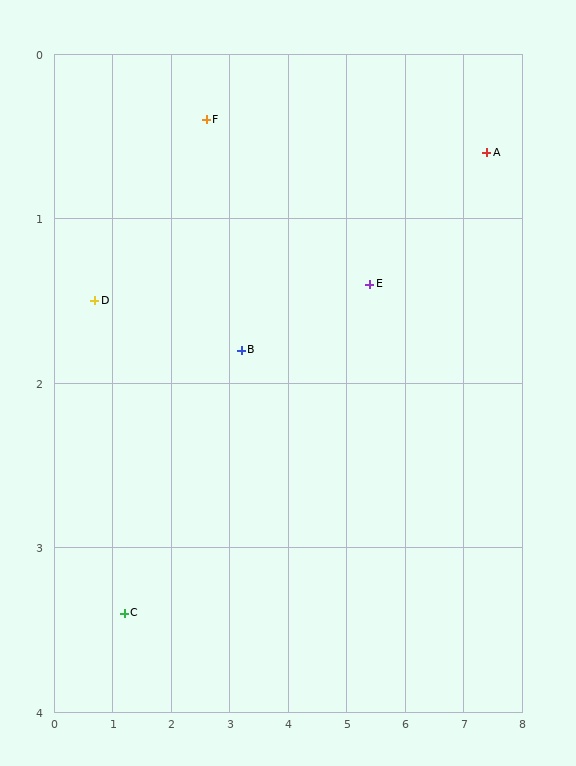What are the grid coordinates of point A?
Point A is at approximately (7.4, 0.6).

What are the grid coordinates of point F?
Point F is at approximately (2.6, 0.4).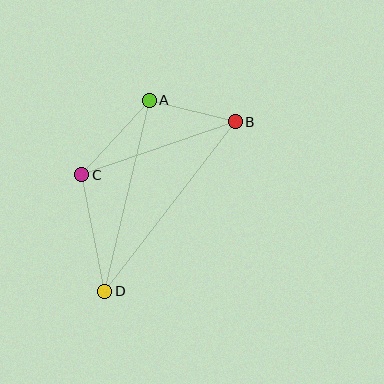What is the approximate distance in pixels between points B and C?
The distance between B and C is approximately 162 pixels.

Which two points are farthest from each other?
Points B and D are farthest from each other.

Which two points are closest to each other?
Points A and B are closest to each other.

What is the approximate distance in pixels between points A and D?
The distance between A and D is approximately 196 pixels.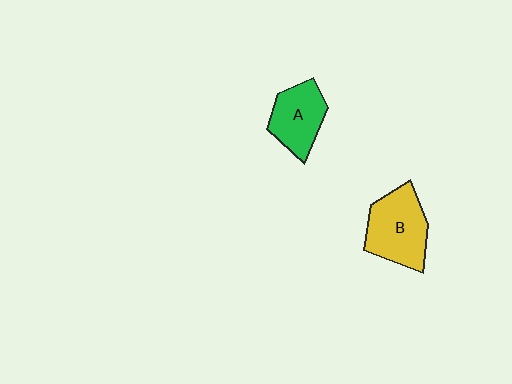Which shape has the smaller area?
Shape A (green).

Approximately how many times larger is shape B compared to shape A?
Approximately 1.3 times.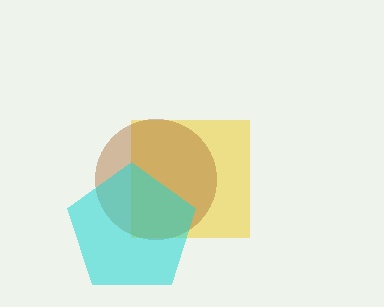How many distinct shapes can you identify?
There are 3 distinct shapes: a yellow square, a brown circle, a cyan pentagon.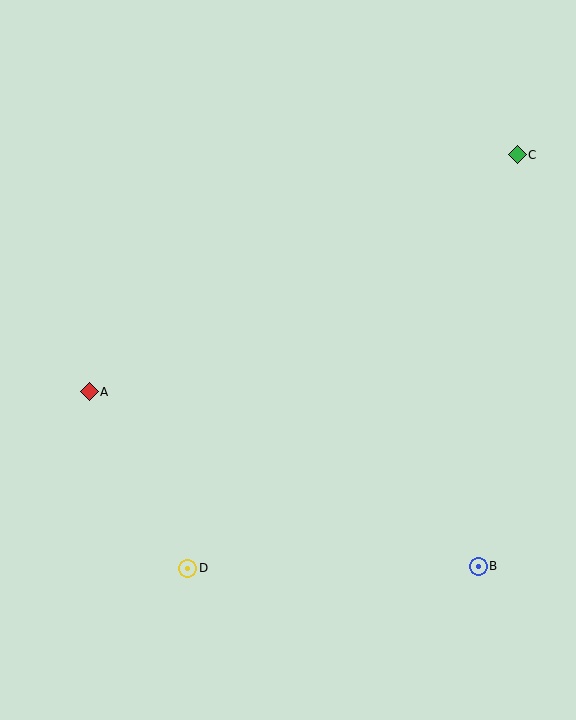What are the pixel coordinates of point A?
Point A is at (89, 392).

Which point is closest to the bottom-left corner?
Point D is closest to the bottom-left corner.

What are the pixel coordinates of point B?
Point B is at (478, 566).